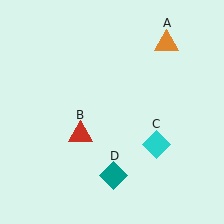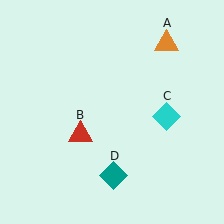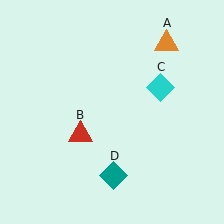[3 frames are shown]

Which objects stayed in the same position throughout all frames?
Orange triangle (object A) and red triangle (object B) and teal diamond (object D) remained stationary.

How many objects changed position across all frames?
1 object changed position: cyan diamond (object C).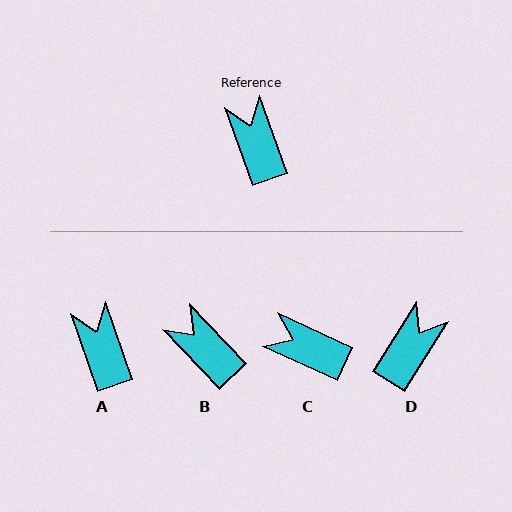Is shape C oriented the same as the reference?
No, it is off by about 46 degrees.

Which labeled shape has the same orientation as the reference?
A.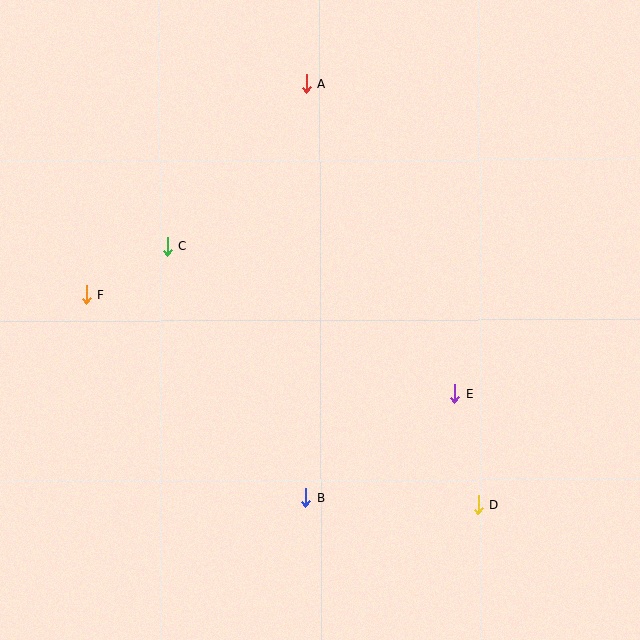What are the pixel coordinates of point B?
Point B is at (305, 498).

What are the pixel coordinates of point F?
Point F is at (86, 295).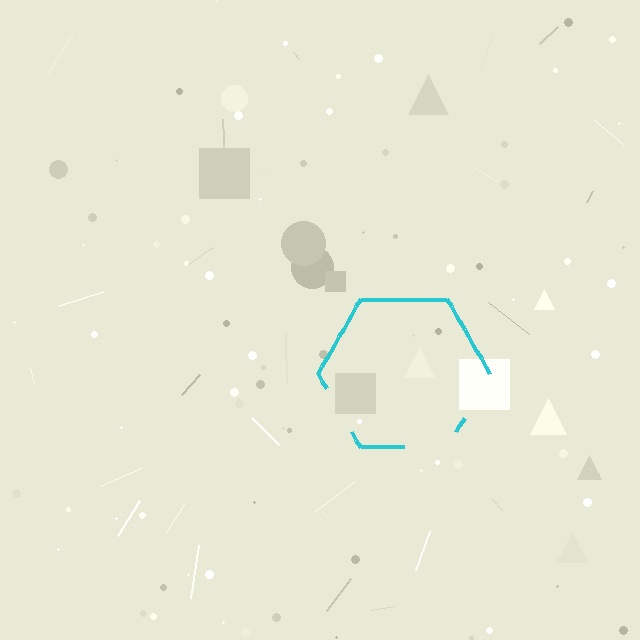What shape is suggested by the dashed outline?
The dashed outline suggests a hexagon.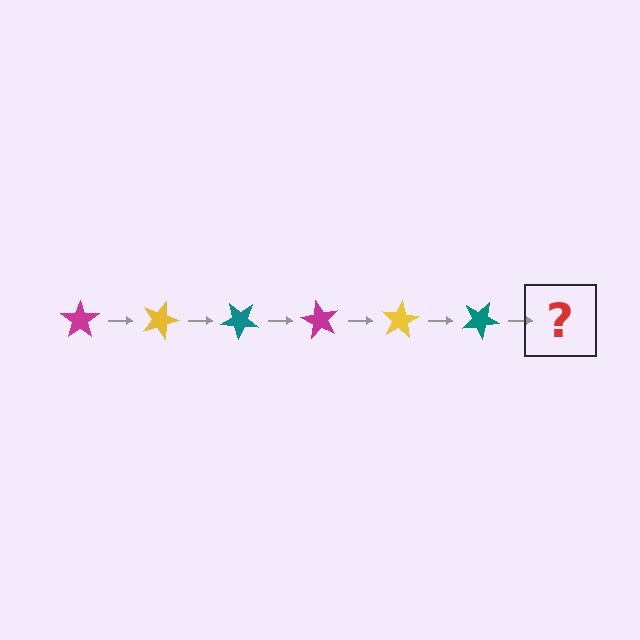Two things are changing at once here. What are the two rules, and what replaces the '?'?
The two rules are that it rotates 20 degrees each step and the color cycles through magenta, yellow, and teal. The '?' should be a magenta star, rotated 120 degrees from the start.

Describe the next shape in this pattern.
It should be a magenta star, rotated 120 degrees from the start.